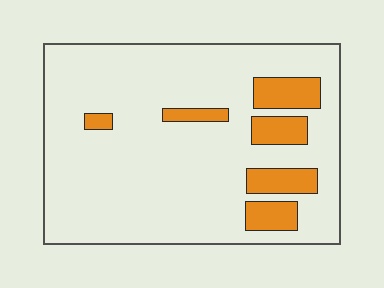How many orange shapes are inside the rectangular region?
6.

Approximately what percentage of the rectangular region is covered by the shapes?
Approximately 15%.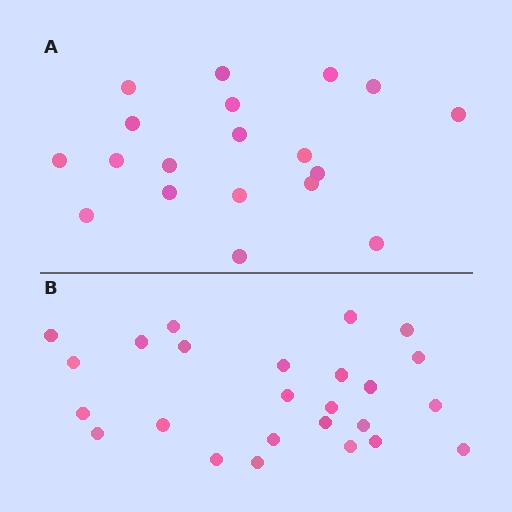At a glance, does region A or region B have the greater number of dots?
Region B (the bottom region) has more dots.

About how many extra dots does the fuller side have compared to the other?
Region B has about 6 more dots than region A.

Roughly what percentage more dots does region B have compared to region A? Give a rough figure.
About 30% more.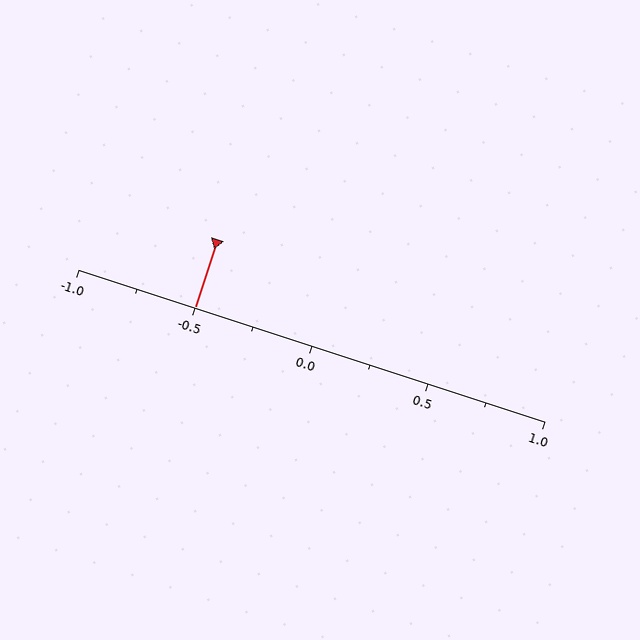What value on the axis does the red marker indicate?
The marker indicates approximately -0.5.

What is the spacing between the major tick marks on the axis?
The major ticks are spaced 0.5 apart.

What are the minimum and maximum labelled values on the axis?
The axis runs from -1.0 to 1.0.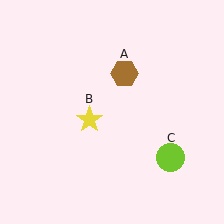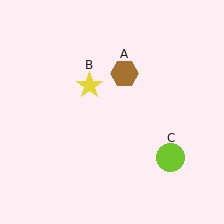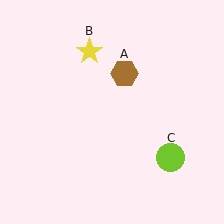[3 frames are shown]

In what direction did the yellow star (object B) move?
The yellow star (object B) moved up.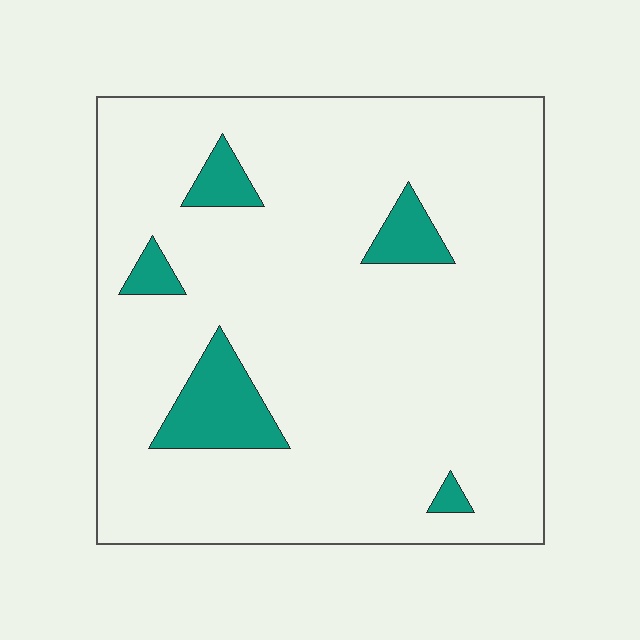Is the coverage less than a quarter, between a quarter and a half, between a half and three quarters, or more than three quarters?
Less than a quarter.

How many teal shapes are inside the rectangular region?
5.